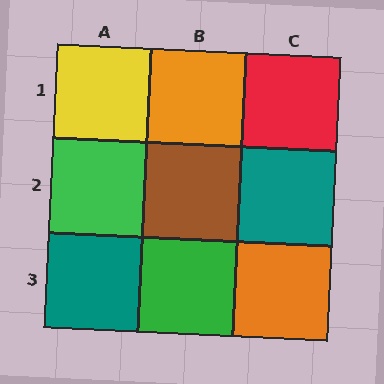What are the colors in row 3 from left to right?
Teal, green, orange.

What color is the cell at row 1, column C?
Red.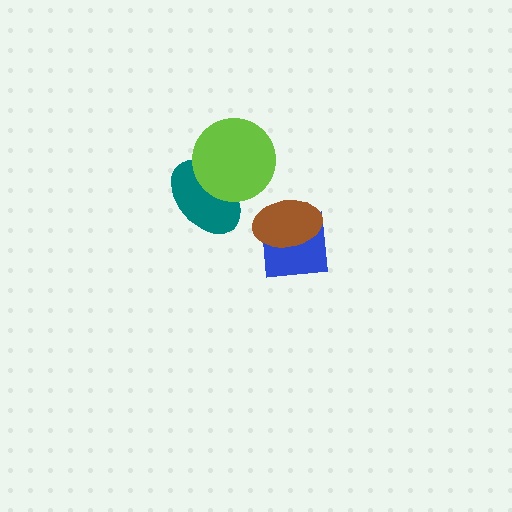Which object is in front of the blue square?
The brown ellipse is in front of the blue square.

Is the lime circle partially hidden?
No, no other shape covers it.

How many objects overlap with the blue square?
1 object overlaps with the blue square.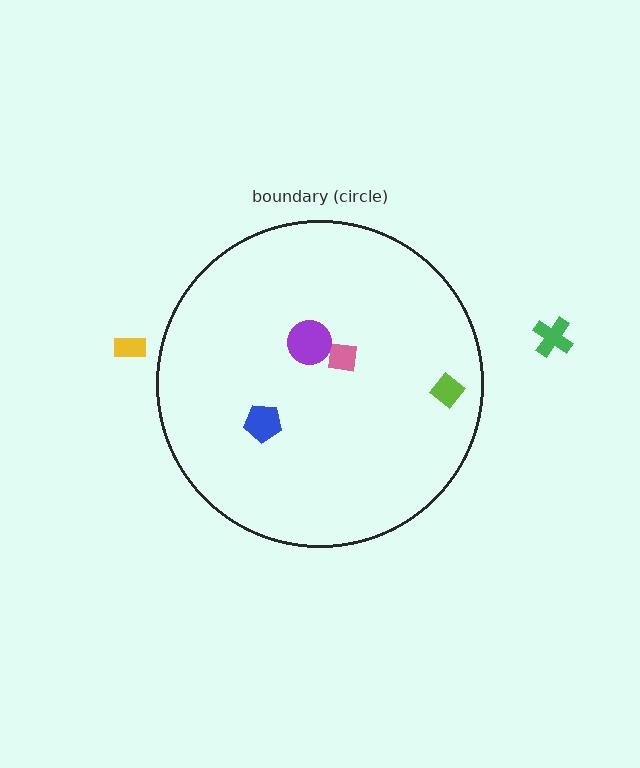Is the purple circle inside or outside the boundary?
Inside.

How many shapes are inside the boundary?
4 inside, 2 outside.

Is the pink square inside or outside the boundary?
Inside.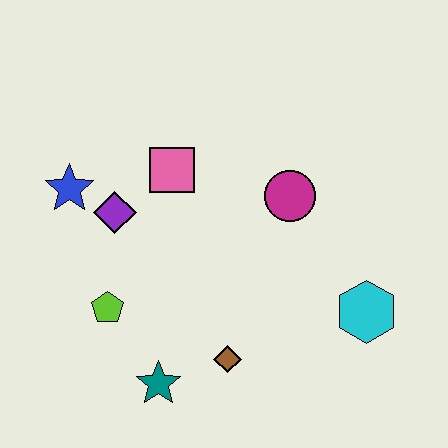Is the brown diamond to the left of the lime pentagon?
No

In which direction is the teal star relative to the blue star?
The teal star is below the blue star.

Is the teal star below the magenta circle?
Yes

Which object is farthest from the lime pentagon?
The cyan hexagon is farthest from the lime pentagon.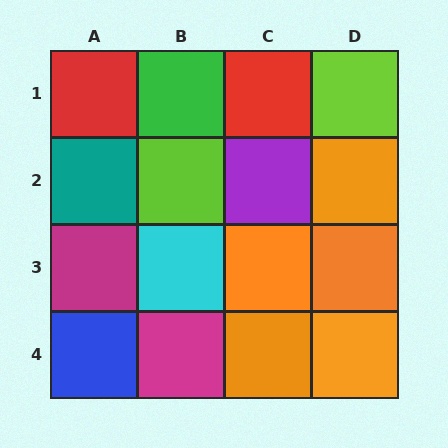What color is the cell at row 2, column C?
Purple.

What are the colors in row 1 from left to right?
Red, green, red, lime.